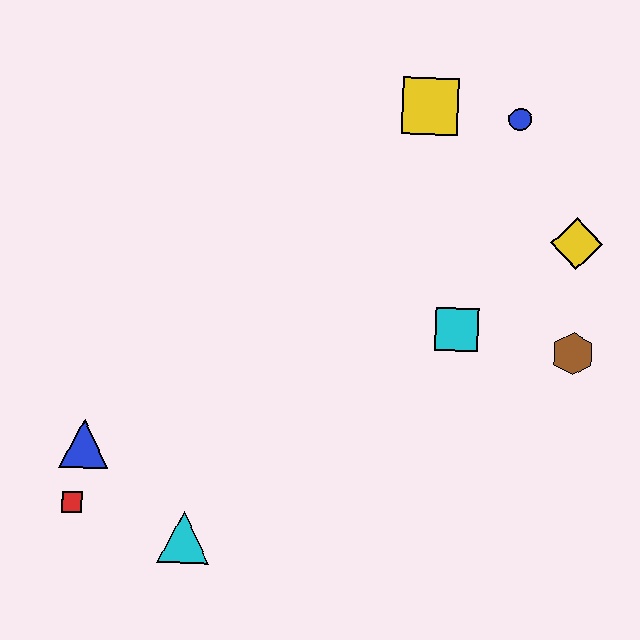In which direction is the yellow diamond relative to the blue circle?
The yellow diamond is below the blue circle.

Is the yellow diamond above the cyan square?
Yes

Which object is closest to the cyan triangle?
The red square is closest to the cyan triangle.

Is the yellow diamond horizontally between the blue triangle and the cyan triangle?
No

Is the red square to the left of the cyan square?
Yes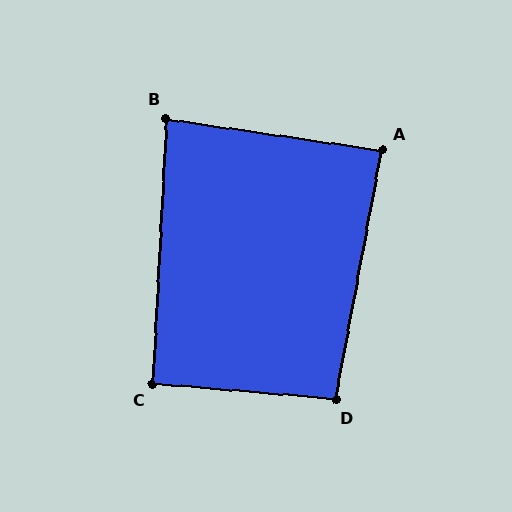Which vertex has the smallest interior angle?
B, at approximately 85 degrees.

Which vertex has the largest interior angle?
D, at approximately 95 degrees.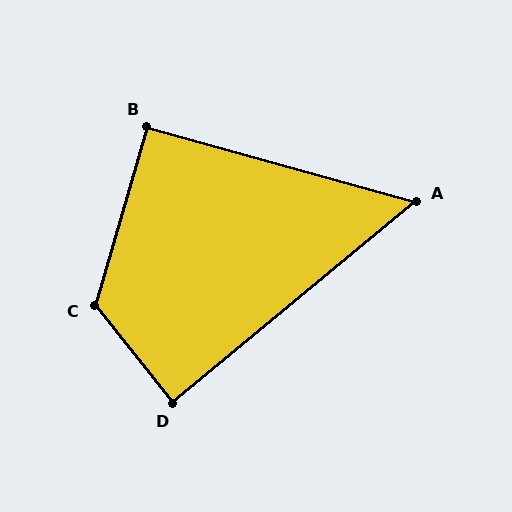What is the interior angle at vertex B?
Approximately 91 degrees (approximately right).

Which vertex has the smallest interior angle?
A, at approximately 55 degrees.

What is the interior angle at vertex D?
Approximately 89 degrees (approximately right).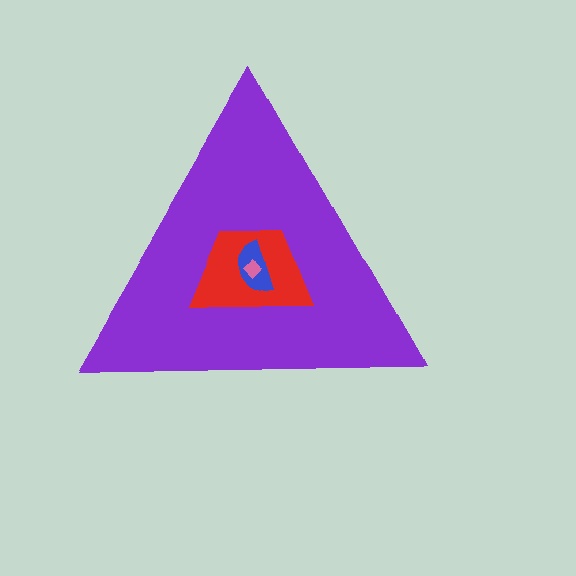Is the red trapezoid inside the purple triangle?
Yes.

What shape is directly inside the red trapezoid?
The blue semicircle.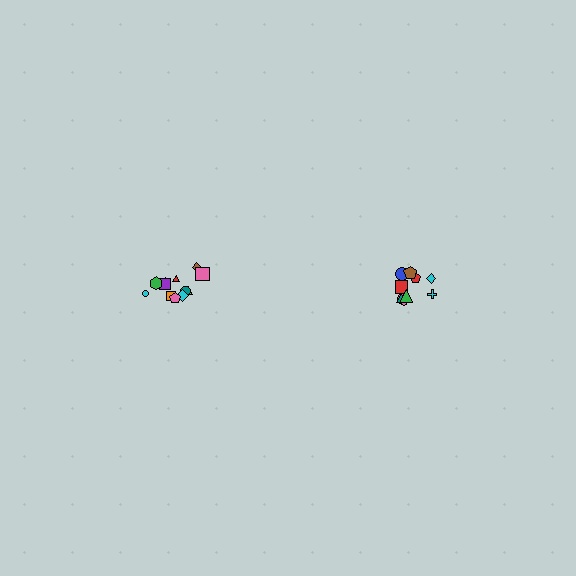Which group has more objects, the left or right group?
The left group.